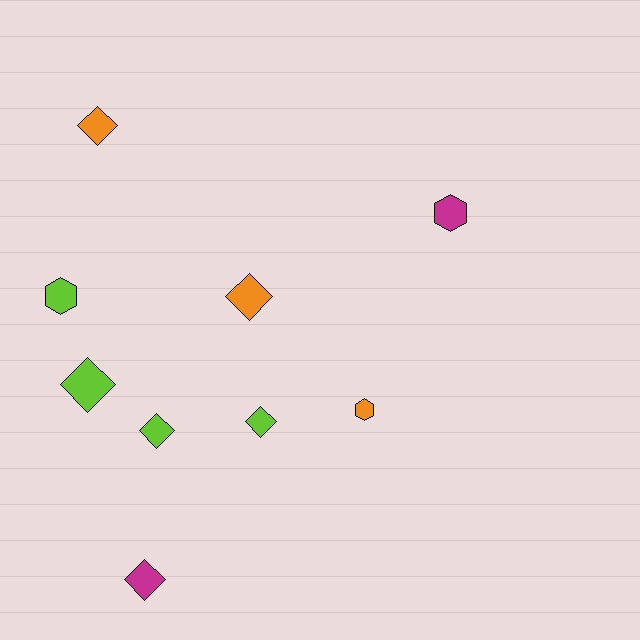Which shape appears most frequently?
Diamond, with 6 objects.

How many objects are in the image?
There are 9 objects.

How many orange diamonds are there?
There are 2 orange diamonds.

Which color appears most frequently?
Lime, with 4 objects.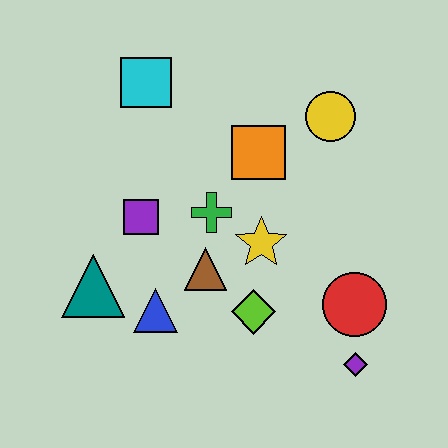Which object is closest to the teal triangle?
The blue triangle is closest to the teal triangle.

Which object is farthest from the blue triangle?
The yellow circle is farthest from the blue triangle.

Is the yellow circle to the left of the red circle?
Yes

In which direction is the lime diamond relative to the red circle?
The lime diamond is to the left of the red circle.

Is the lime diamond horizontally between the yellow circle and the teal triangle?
Yes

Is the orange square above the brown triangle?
Yes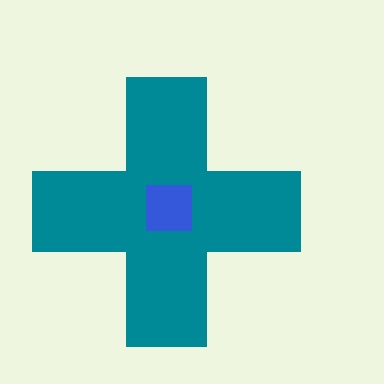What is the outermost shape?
The teal cross.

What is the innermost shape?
The blue square.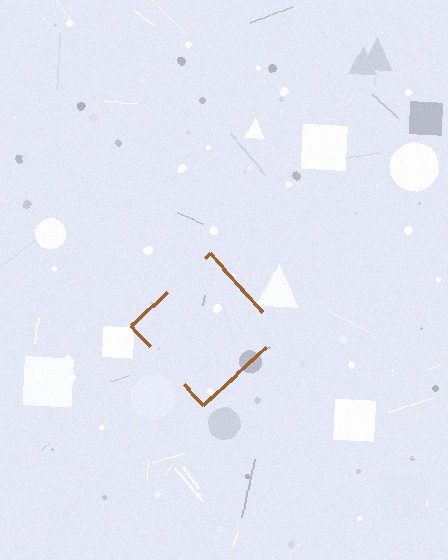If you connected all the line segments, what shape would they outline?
They would outline a diamond.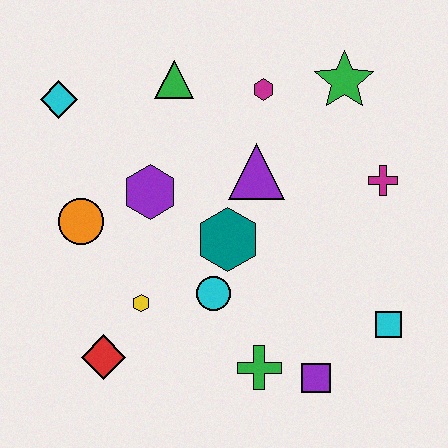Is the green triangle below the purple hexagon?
No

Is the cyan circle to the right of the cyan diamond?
Yes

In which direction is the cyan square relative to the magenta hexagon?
The cyan square is below the magenta hexagon.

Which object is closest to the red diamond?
The yellow hexagon is closest to the red diamond.